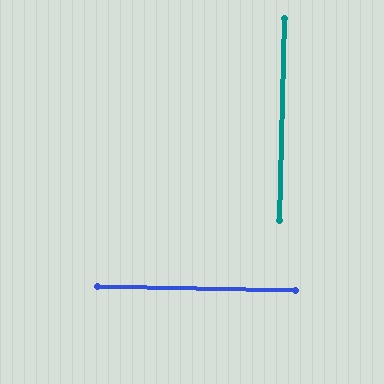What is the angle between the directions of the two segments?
Approximately 90 degrees.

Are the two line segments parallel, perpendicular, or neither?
Perpendicular — they meet at approximately 90°.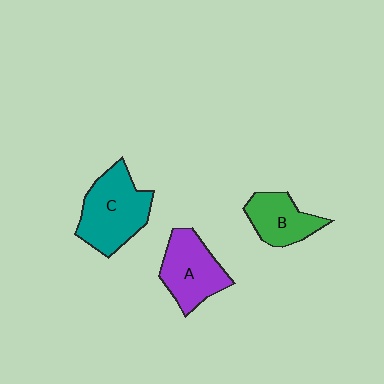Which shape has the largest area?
Shape C (teal).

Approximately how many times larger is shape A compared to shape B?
Approximately 1.3 times.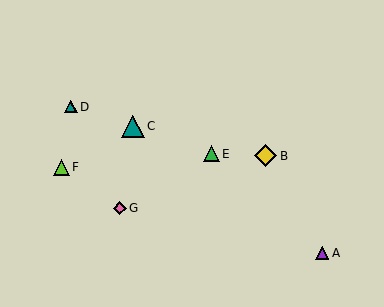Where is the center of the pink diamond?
The center of the pink diamond is at (120, 208).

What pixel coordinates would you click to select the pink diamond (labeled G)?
Click at (120, 208) to select the pink diamond G.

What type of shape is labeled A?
Shape A is a purple triangle.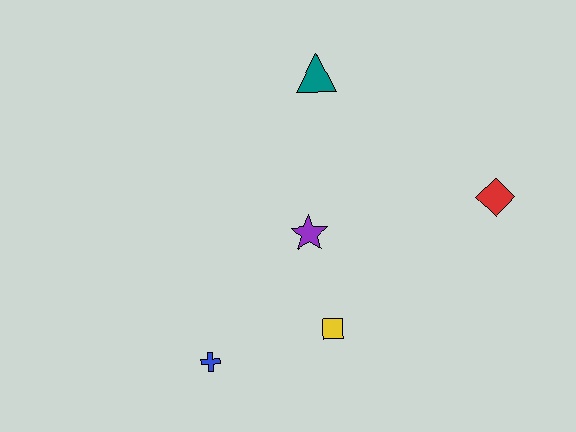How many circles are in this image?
There are no circles.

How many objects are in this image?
There are 5 objects.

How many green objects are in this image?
There are no green objects.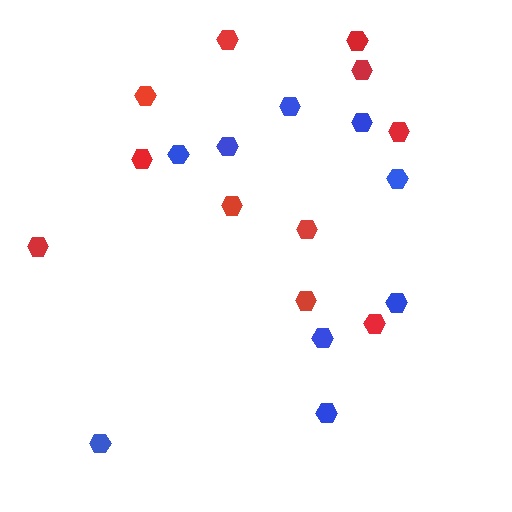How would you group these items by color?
There are 2 groups: one group of blue hexagons (9) and one group of red hexagons (11).